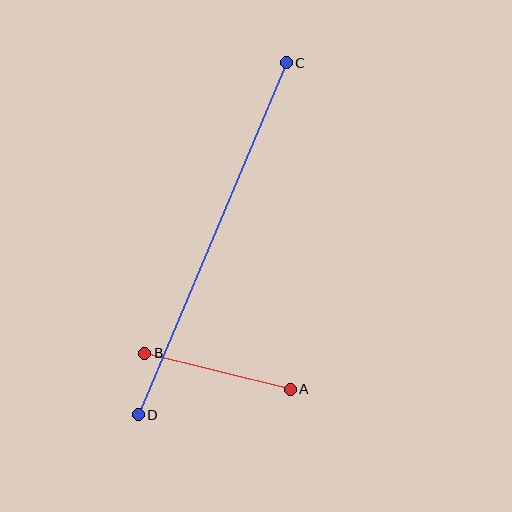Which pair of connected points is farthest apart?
Points C and D are farthest apart.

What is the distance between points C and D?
The distance is approximately 382 pixels.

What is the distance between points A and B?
The distance is approximately 150 pixels.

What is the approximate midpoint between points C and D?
The midpoint is at approximately (212, 239) pixels.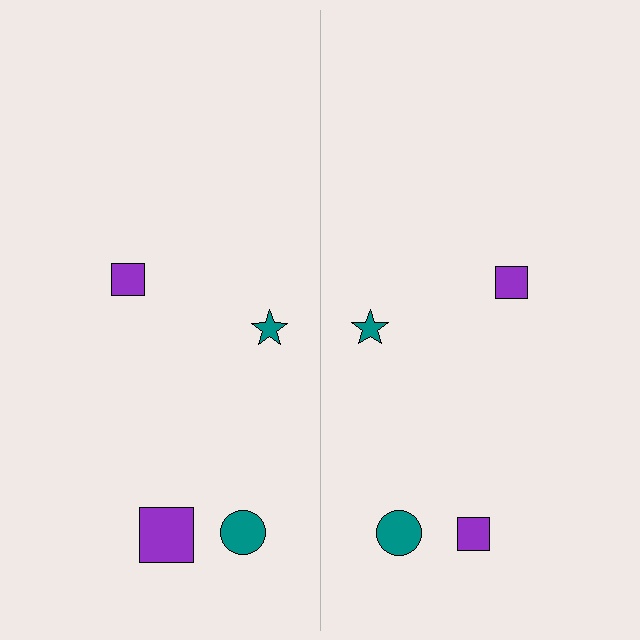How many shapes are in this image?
There are 8 shapes in this image.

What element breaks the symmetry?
The purple square on the right side has a different size than its mirror counterpart.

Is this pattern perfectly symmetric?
No, the pattern is not perfectly symmetric. The purple square on the right side has a different size than its mirror counterpart.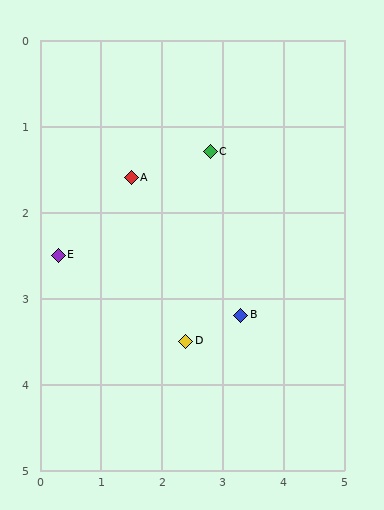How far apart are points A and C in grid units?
Points A and C are about 1.3 grid units apart.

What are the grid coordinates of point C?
Point C is at approximately (2.8, 1.3).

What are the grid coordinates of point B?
Point B is at approximately (3.3, 3.2).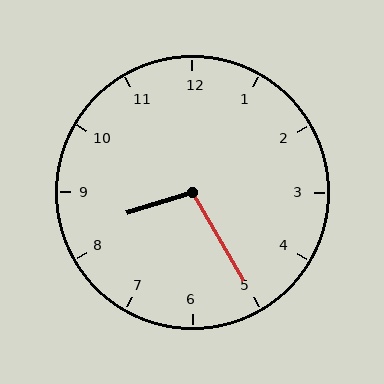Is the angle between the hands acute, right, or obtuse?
It is obtuse.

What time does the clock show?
8:25.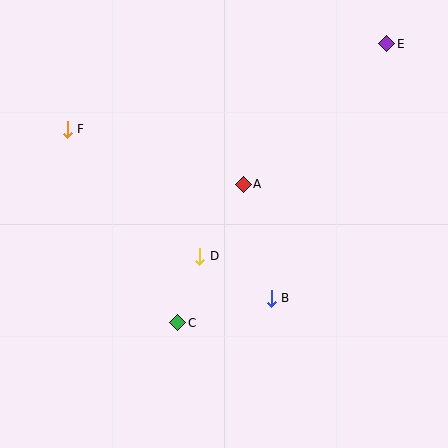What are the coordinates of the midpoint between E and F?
The midpoint between E and F is at (227, 87).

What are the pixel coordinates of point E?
Point E is at (387, 44).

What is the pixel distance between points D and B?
The distance between D and B is 83 pixels.